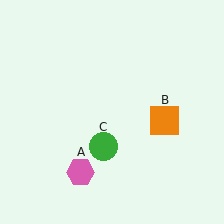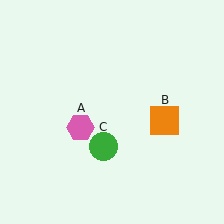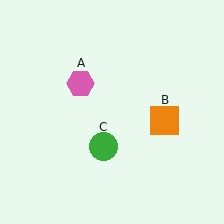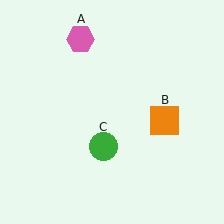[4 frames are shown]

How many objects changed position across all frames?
1 object changed position: pink hexagon (object A).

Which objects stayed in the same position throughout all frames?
Orange square (object B) and green circle (object C) remained stationary.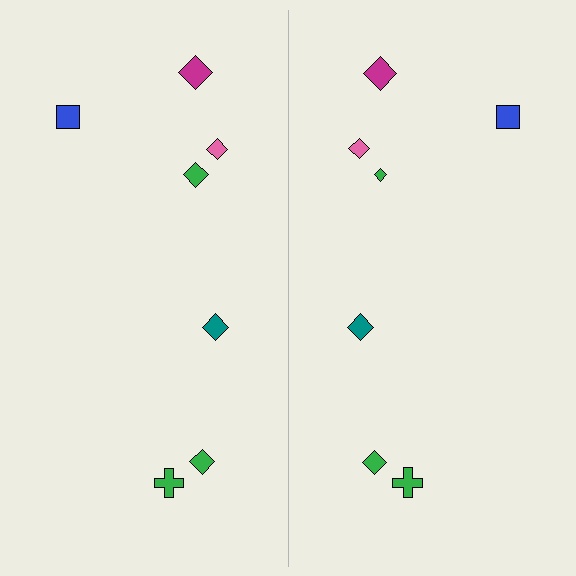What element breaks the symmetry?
The green diamond on the right side has a different size than its mirror counterpart.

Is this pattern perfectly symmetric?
No, the pattern is not perfectly symmetric. The green diamond on the right side has a different size than its mirror counterpart.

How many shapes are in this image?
There are 14 shapes in this image.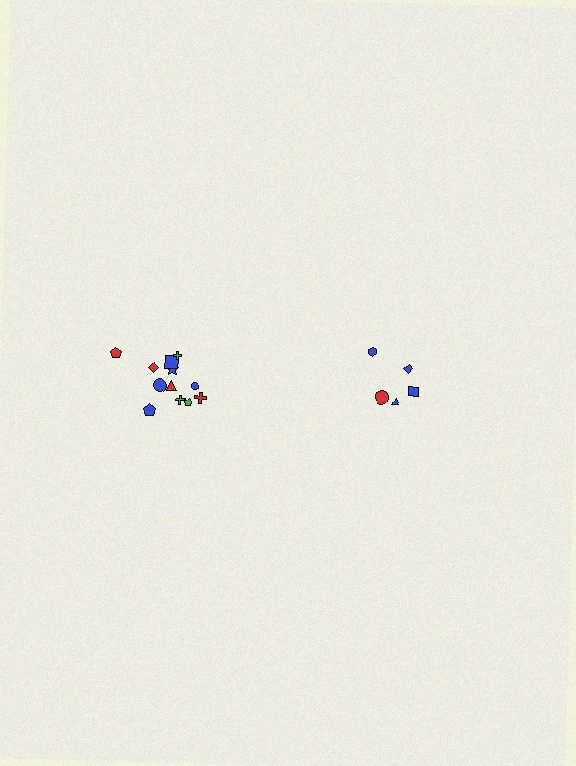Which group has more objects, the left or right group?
The left group.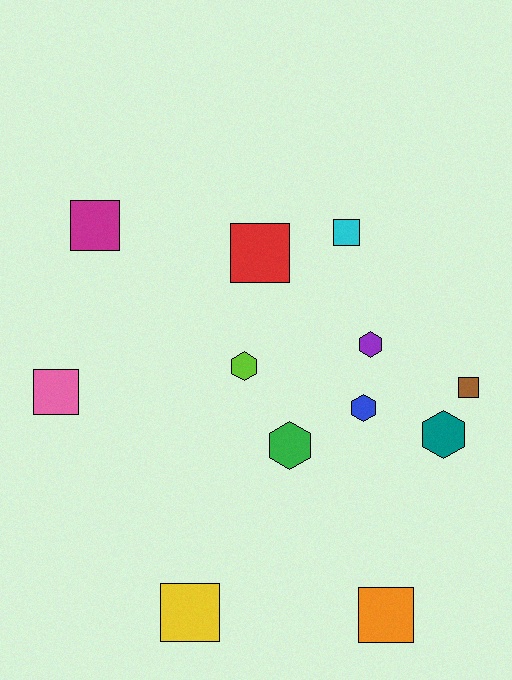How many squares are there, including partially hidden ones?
There are 7 squares.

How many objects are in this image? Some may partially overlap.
There are 12 objects.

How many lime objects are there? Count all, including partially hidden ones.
There is 1 lime object.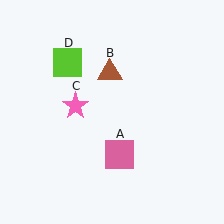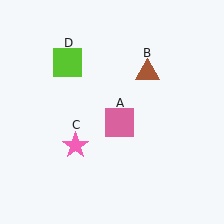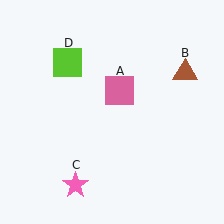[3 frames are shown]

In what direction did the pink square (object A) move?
The pink square (object A) moved up.